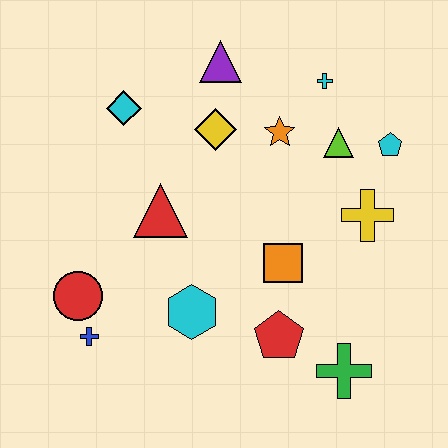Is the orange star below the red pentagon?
No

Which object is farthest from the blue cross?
The cyan pentagon is farthest from the blue cross.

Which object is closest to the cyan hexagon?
The red pentagon is closest to the cyan hexagon.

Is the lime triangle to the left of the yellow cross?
Yes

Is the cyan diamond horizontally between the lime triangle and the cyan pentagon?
No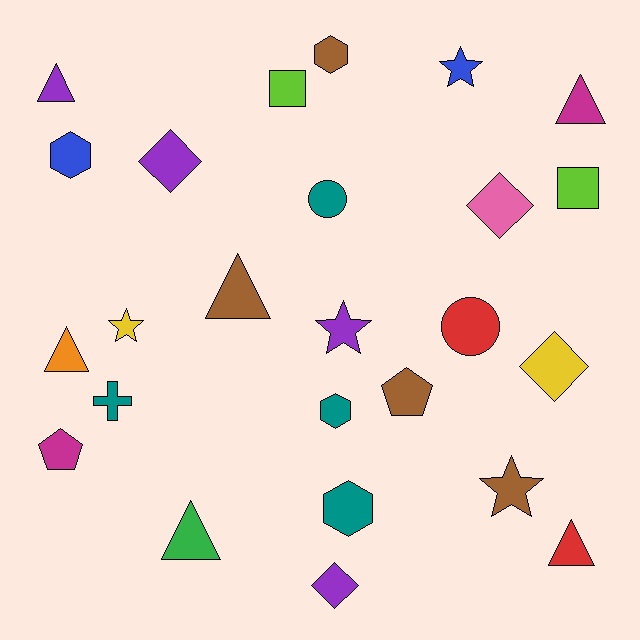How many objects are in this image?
There are 25 objects.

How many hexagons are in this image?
There are 4 hexagons.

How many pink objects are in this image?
There is 1 pink object.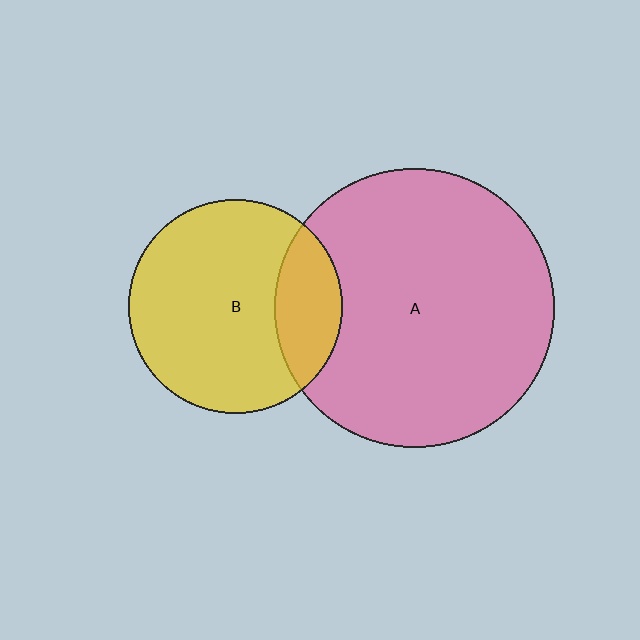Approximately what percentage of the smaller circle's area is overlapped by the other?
Approximately 20%.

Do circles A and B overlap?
Yes.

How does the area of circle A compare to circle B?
Approximately 1.7 times.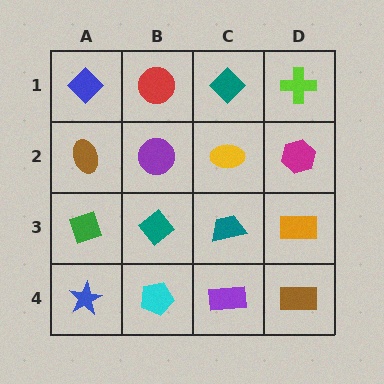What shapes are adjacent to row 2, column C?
A teal diamond (row 1, column C), a teal trapezoid (row 3, column C), a purple circle (row 2, column B), a magenta hexagon (row 2, column D).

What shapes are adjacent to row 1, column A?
A brown ellipse (row 2, column A), a red circle (row 1, column B).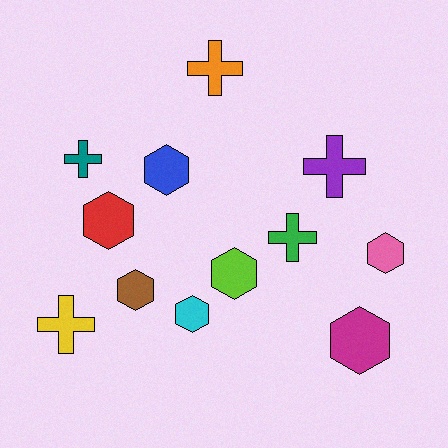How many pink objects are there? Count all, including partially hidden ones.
There is 1 pink object.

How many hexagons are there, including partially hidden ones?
There are 7 hexagons.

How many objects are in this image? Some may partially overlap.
There are 12 objects.